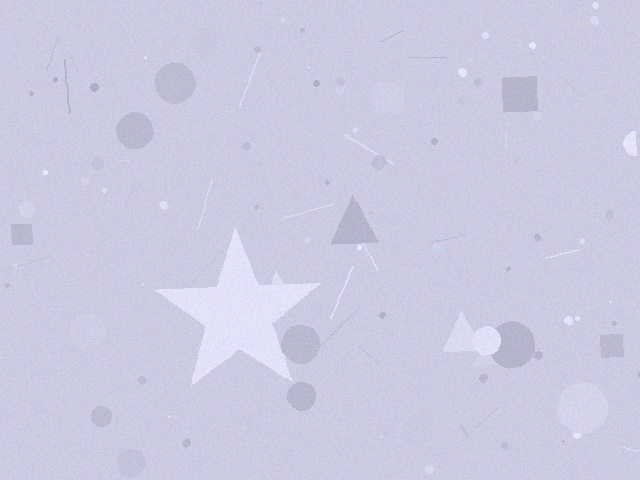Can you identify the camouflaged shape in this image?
The camouflaged shape is a star.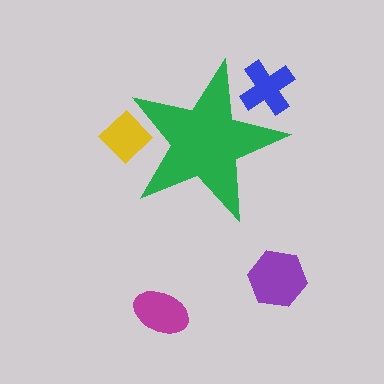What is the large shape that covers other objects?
A green star.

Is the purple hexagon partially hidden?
No, the purple hexagon is fully visible.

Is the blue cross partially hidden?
Yes, the blue cross is partially hidden behind the green star.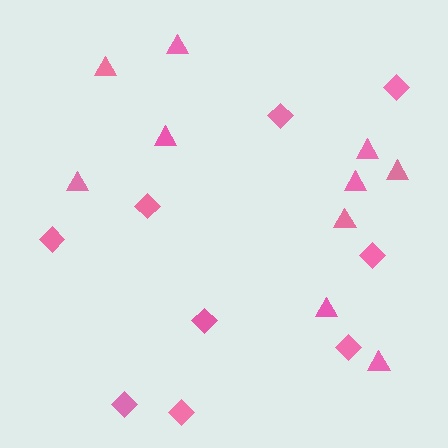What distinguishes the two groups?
There are 2 groups: one group of diamonds (9) and one group of triangles (10).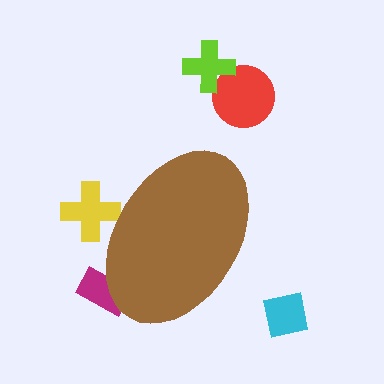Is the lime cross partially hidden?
No, the lime cross is fully visible.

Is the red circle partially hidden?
No, the red circle is fully visible.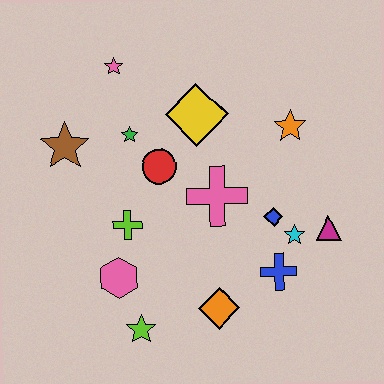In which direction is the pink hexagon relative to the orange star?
The pink hexagon is to the left of the orange star.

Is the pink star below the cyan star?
No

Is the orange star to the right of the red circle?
Yes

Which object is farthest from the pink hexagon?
The orange star is farthest from the pink hexagon.